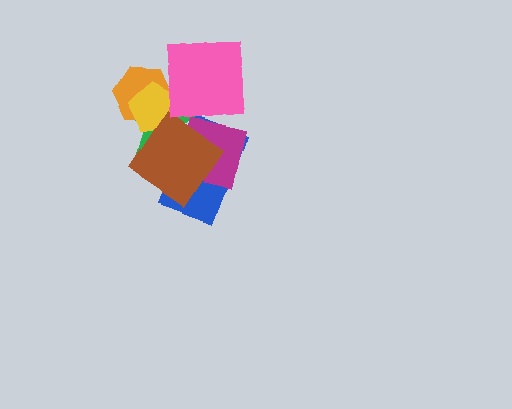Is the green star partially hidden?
Yes, it is partially covered by another shape.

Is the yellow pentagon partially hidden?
Yes, it is partially covered by another shape.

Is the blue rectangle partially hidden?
Yes, it is partially covered by another shape.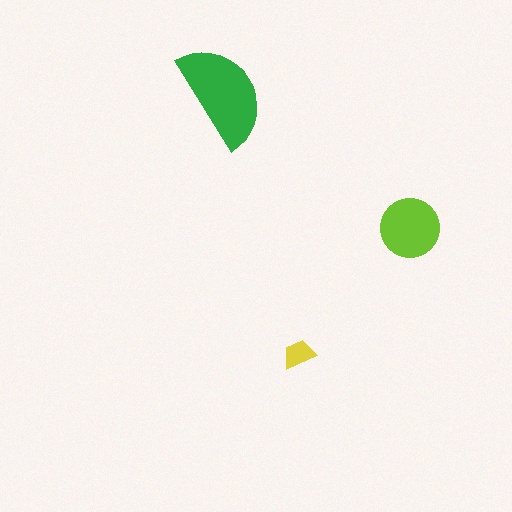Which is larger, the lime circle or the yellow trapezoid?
The lime circle.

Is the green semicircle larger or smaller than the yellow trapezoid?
Larger.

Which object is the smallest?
The yellow trapezoid.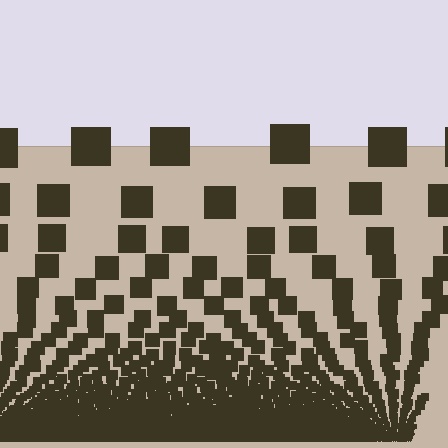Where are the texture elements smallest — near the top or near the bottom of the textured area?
Near the bottom.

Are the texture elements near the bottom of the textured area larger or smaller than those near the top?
Smaller. The gradient is inverted — elements near the bottom are smaller and denser.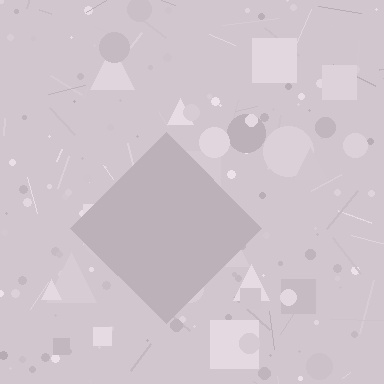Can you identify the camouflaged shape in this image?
The camouflaged shape is a diamond.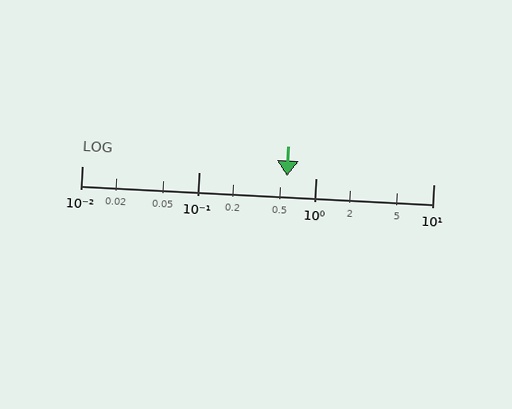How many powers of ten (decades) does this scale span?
The scale spans 3 decades, from 0.01 to 10.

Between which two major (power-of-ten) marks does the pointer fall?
The pointer is between 0.1 and 1.